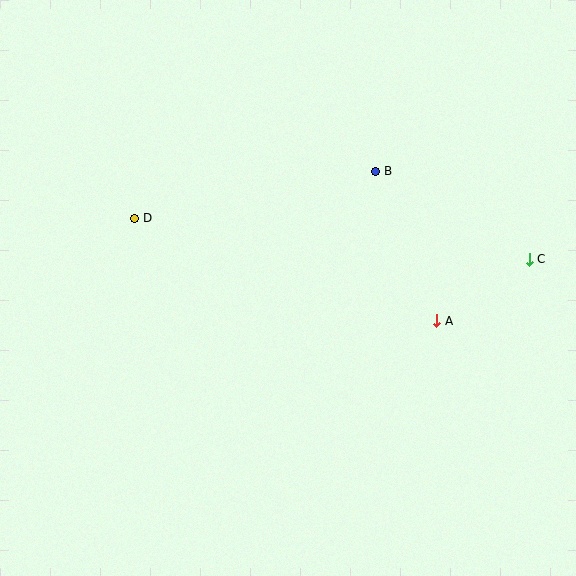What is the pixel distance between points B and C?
The distance between B and C is 177 pixels.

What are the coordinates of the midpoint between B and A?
The midpoint between B and A is at (406, 246).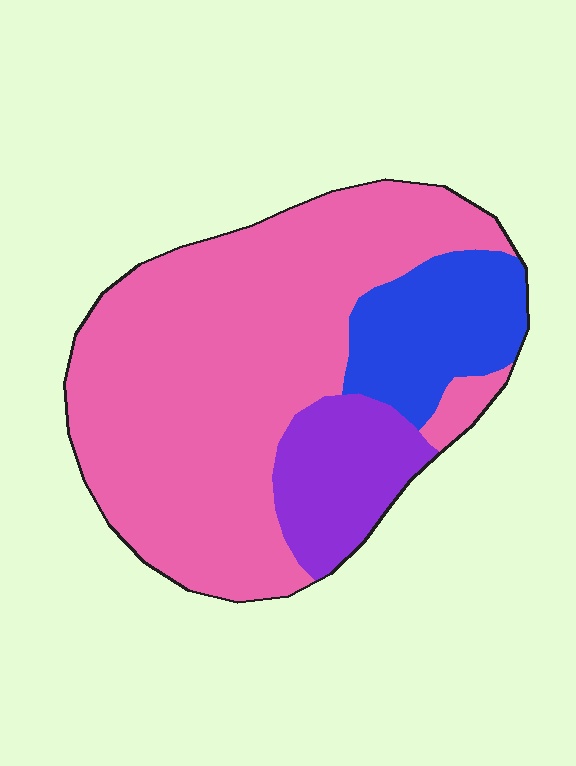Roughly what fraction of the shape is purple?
Purple covers about 15% of the shape.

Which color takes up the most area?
Pink, at roughly 70%.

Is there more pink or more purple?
Pink.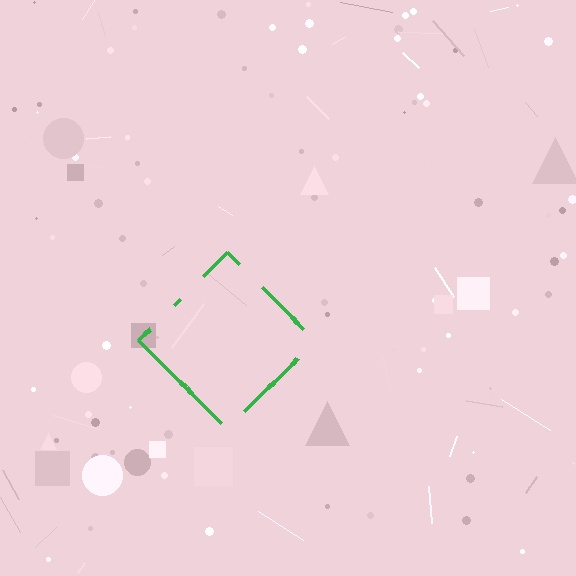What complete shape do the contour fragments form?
The contour fragments form a diamond.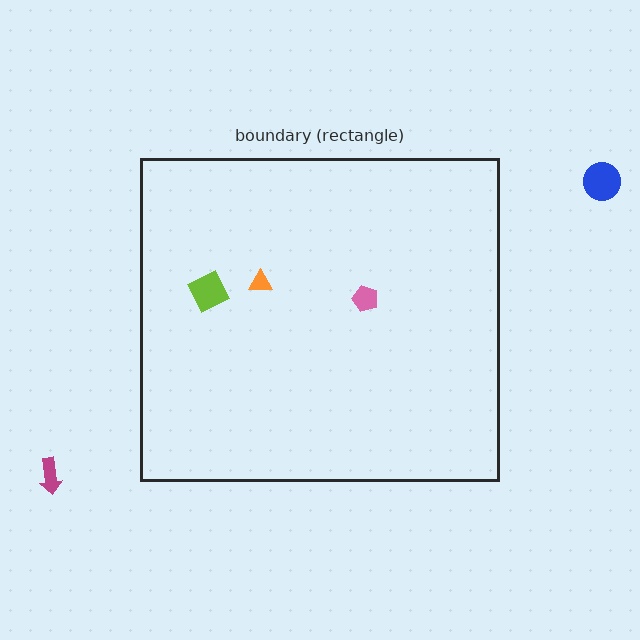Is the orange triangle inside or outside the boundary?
Inside.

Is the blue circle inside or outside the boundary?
Outside.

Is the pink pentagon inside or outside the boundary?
Inside.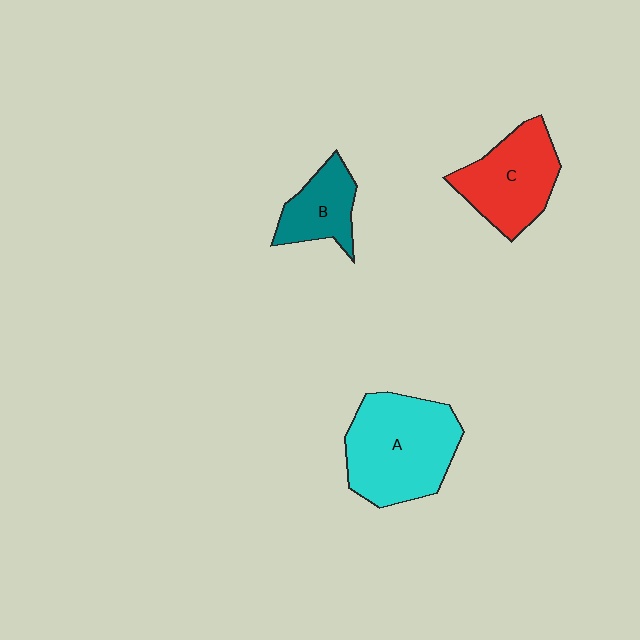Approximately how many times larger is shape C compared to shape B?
Approximately 1.5 times.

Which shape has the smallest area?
Shape B (teal).